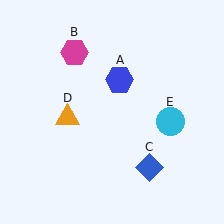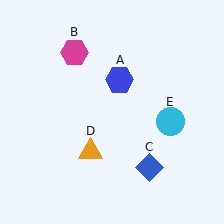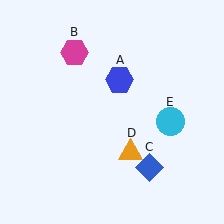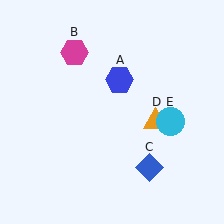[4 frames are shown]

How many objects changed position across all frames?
1 object changed position: orange triangle (object D).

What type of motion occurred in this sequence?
The orange triangle (object D) rotated counterclockwise around the center of the scene.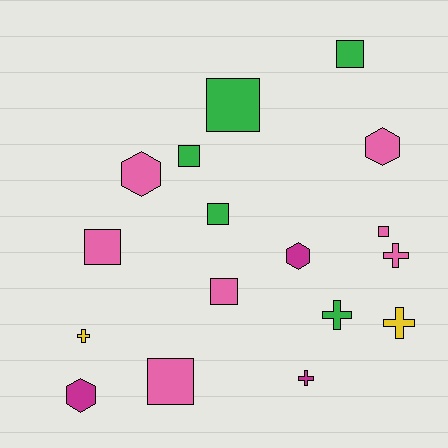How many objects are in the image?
There are 17 objects.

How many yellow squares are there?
There are no yellow squares.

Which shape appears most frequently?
Square, with 8 objects.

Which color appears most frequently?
Pink, with 7 objects.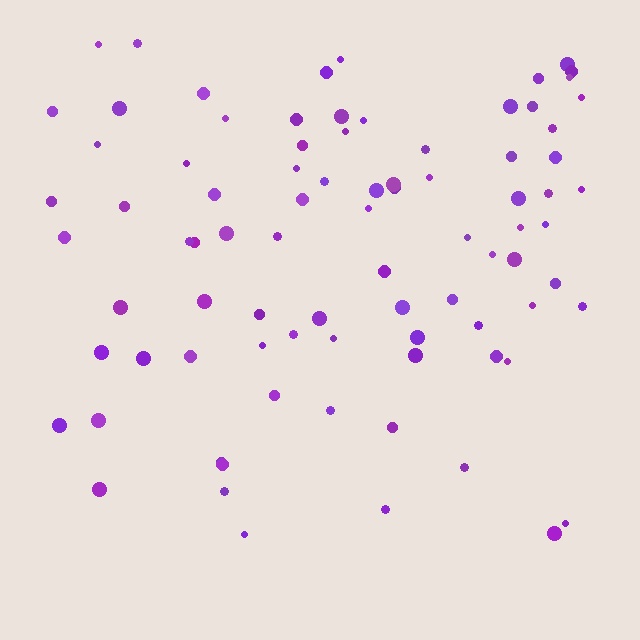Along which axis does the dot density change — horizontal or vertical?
Vertical.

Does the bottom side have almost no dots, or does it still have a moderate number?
Still a moderate number, just noticeably fewer than the top.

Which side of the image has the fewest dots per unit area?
The bottom.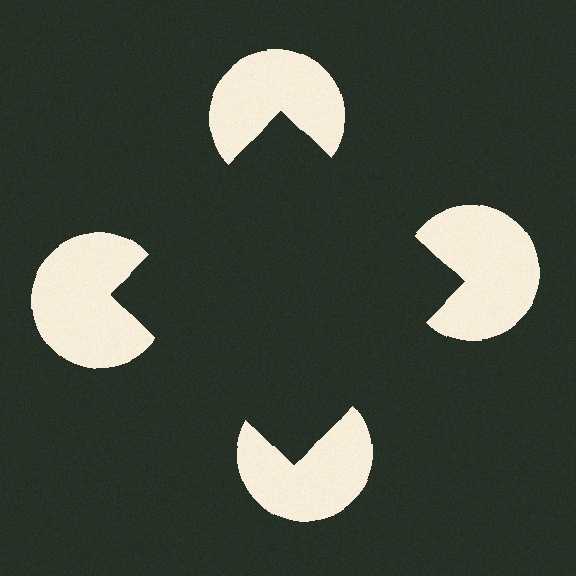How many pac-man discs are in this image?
There are 4 — one at each vertex of the illusory square.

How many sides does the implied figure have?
4 sides.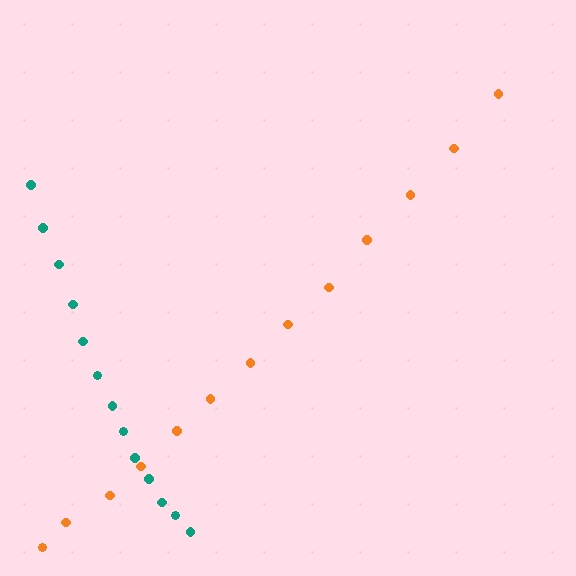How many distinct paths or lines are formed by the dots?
There are 2 distinct paths.